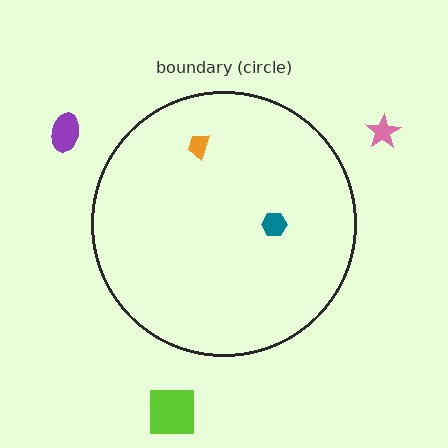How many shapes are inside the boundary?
2 inside, 3 outside.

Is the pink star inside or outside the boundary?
Outside.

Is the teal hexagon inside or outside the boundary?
Inside.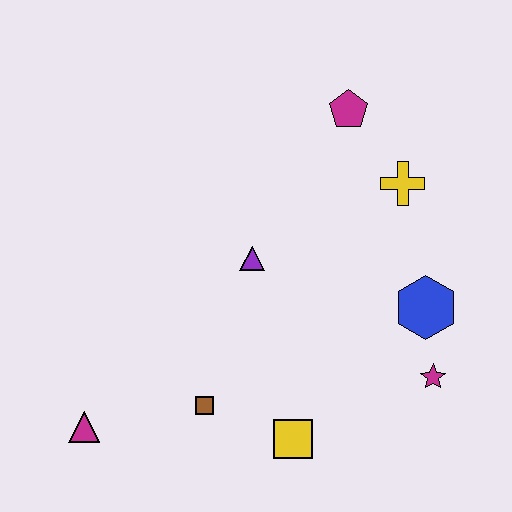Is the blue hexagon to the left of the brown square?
No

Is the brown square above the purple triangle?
No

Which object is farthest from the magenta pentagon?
The magenta triangle is farthest from the magenta pentagon.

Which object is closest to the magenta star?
The blue hexagon is closest to the magenta star.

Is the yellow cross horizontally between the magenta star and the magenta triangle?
Yes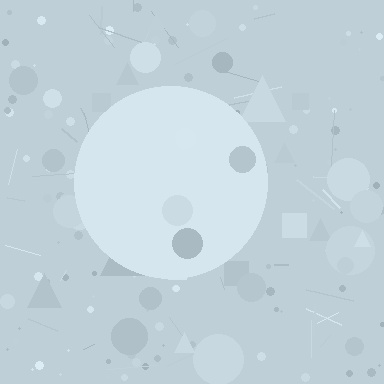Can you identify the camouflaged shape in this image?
The camouflaged shape is a circle.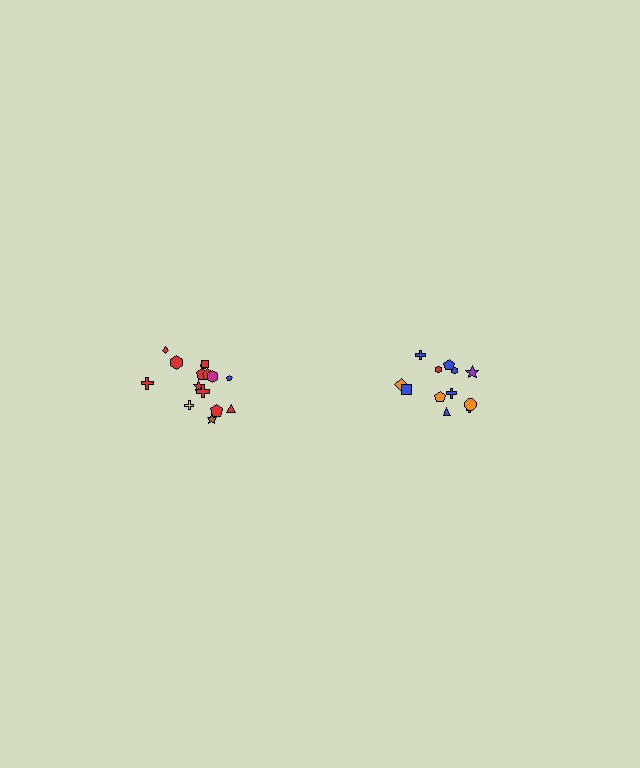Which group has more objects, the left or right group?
The left group.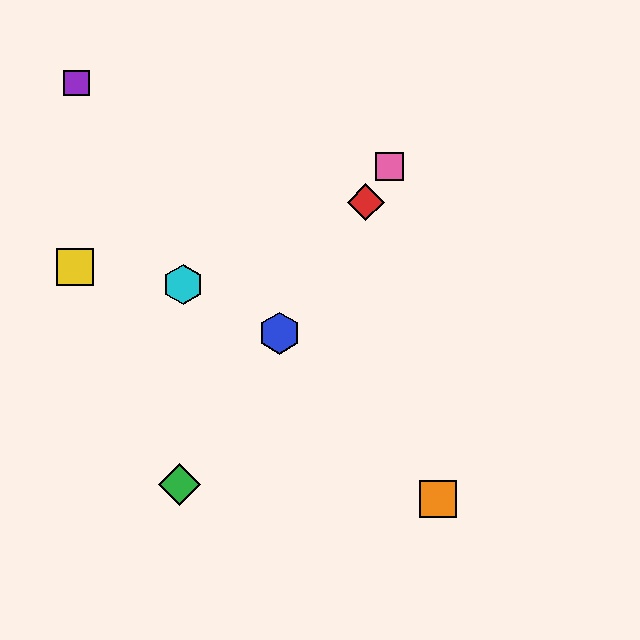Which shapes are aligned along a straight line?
The red diamond, the blue hexagon, the green diamond, the pink square are aligned along a straight line.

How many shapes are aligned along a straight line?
4 shapes (the red diamond, the blue hexagon, the green diamond, the pink square) are aligned along a straight line.